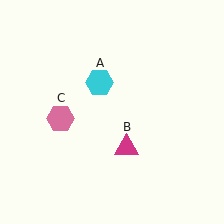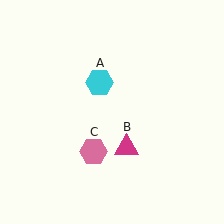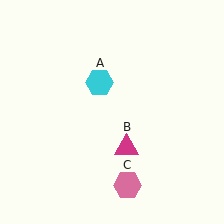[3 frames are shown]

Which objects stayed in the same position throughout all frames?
Cyan hexagon (object A) and magenta triangle (object B) remained stationary.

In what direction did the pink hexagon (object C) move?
The pink hexagon (object C) moved down and to the right.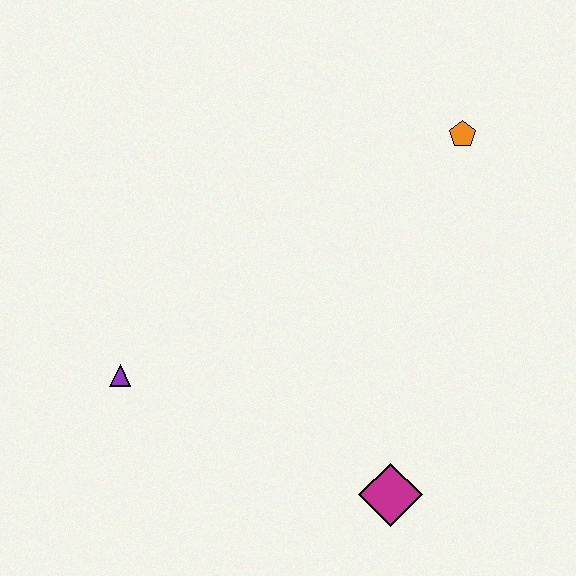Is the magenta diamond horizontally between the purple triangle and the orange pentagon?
Yes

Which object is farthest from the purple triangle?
The orange pentagon is farthest from the purple triangle.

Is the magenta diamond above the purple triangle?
No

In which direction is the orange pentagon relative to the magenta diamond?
The orange pentagon is above the magenta diamond.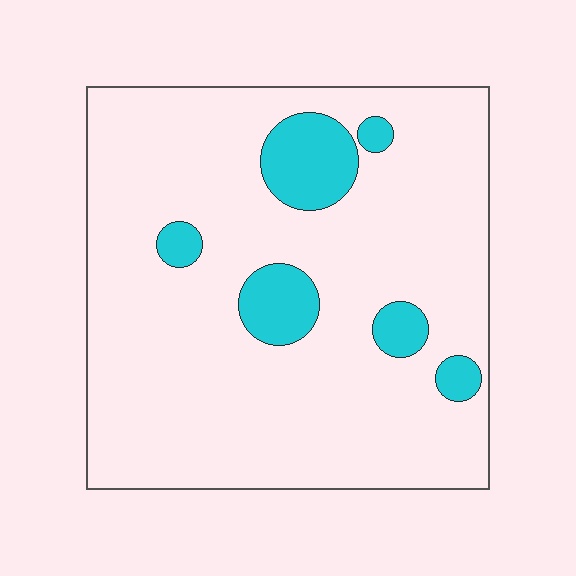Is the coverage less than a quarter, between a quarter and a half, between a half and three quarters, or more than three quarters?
Less than a quarter.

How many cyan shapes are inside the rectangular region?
6.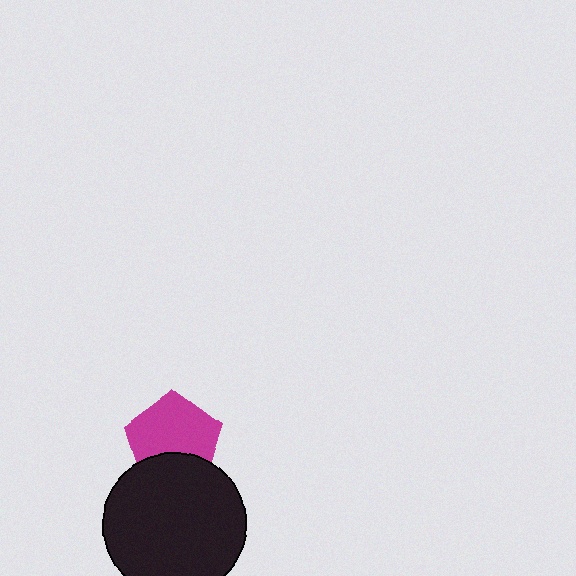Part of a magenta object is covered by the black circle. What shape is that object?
It is a pentagon.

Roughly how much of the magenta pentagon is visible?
Most of it is visible (roughly 69%).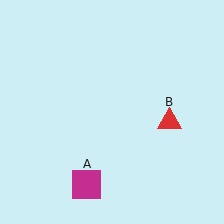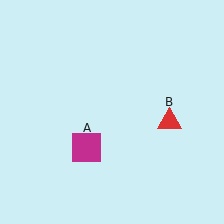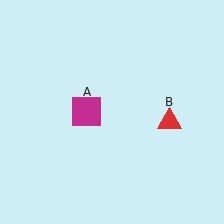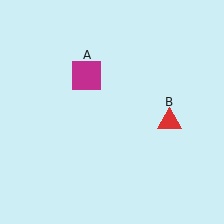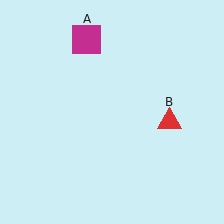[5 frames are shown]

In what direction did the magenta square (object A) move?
The magenta square (object A) moved up.